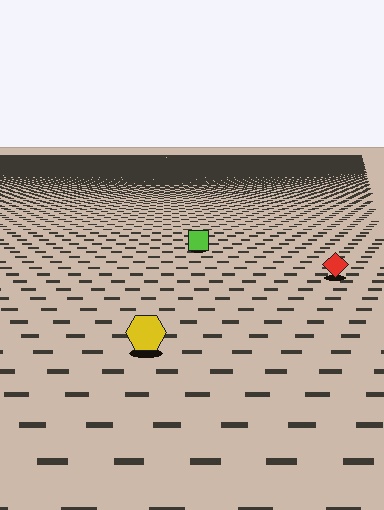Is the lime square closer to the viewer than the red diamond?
No. The red diamond is closer — you can tell from the texture gradient: the ground texture is coarser near it.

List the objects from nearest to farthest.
From nearest to farthest: the yellow hexagon, the red diamond, the lime square.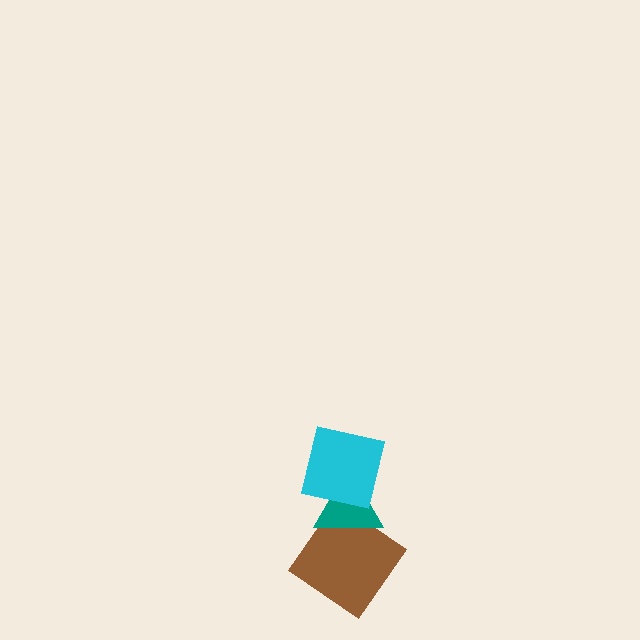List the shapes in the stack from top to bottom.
From top to bottom: the cyan square, the teal triangle, the brown diamond.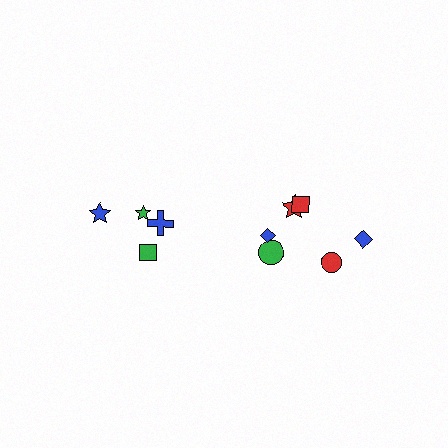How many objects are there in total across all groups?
There are 10 objects.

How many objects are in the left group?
There are 4 objects.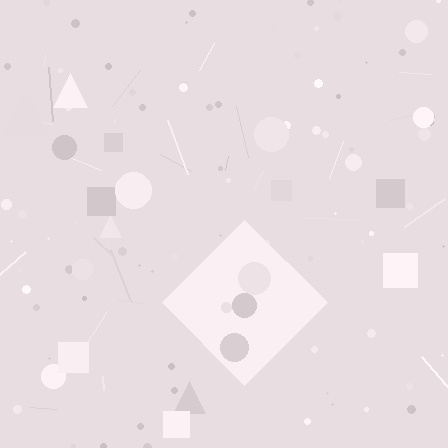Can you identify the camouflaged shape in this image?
The camouflaged shape is a diamond.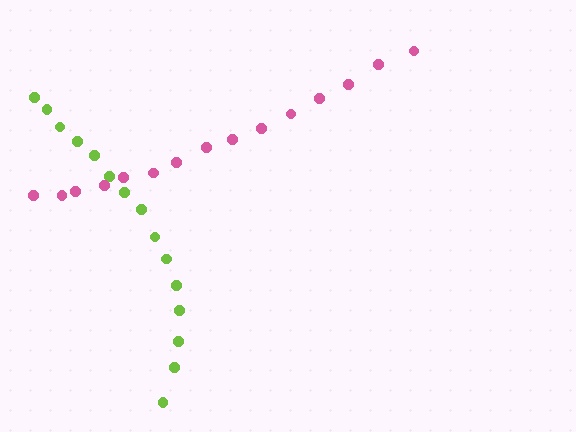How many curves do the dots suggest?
There are 2 distinct paths.